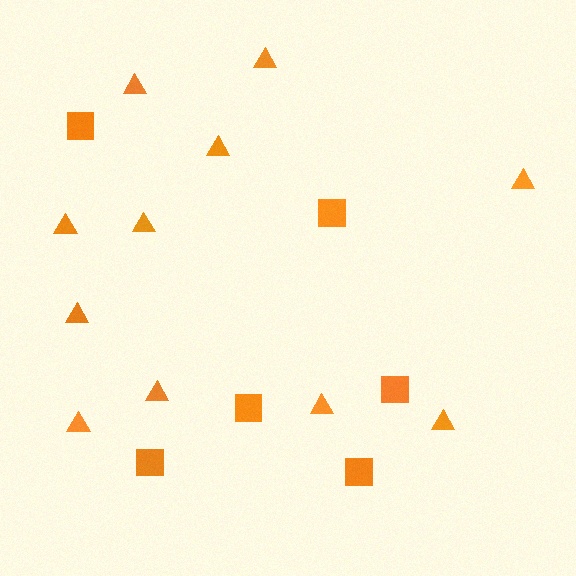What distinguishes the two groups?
There are 2 groups: one group of squares (6) and one group of triangles (11).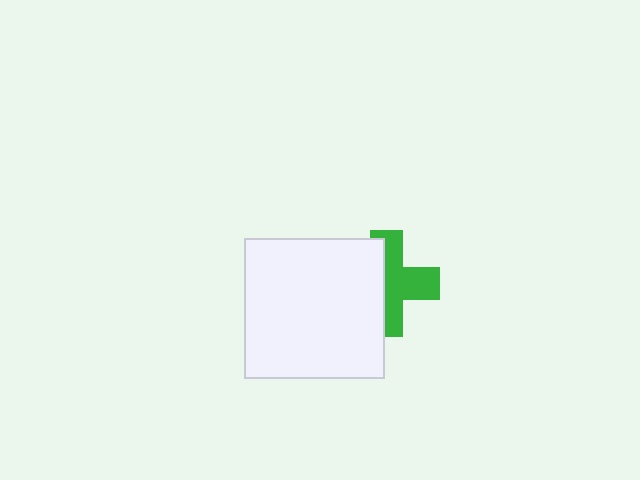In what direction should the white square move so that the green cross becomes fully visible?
The white square should move left. That is the shortest direction to clear the overlap and leave the green cross fully visible.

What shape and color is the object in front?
The object in front is a white square.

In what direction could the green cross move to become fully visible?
The green cross could move right. That would shift it out from behind the white square entirely.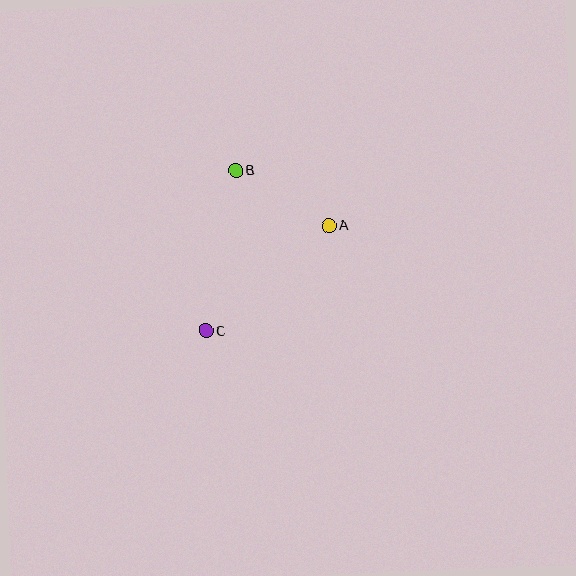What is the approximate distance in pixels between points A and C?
The distance between A and C is approximately 162 pixels.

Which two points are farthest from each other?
Points B and C are farthest from each other.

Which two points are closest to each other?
Points A and B are closest to each other.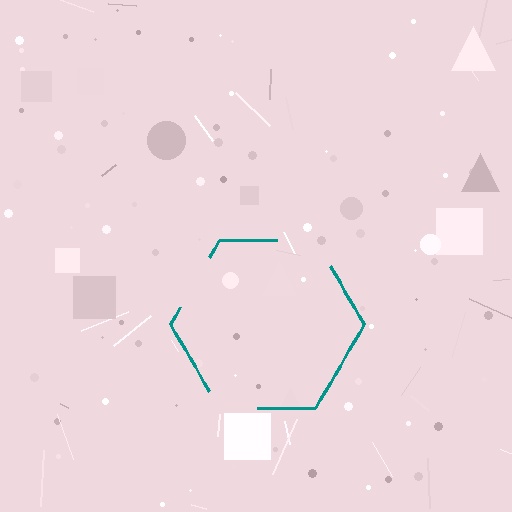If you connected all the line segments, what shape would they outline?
They would outline a hexagon.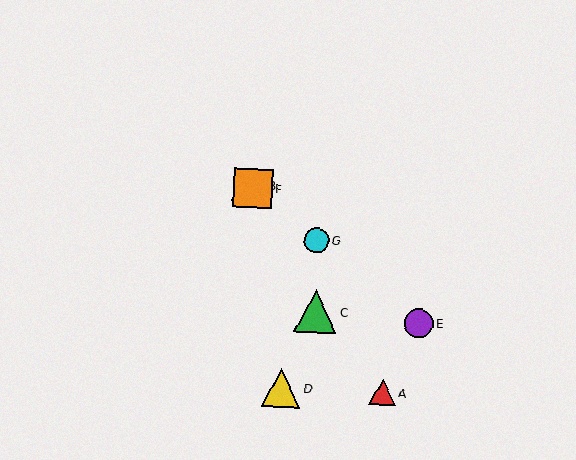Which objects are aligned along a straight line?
Objects B, E, F, G are aligned along a straight line.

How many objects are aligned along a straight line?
4 objects (B, E, F, G) are aligned along a straight line.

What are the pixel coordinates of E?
Object E is at (419, 323).